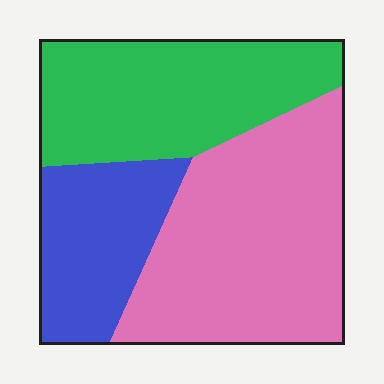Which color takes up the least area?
Blue, at roughly 20%.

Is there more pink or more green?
Pink.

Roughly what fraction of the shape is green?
Green covers roughly 35% of the shape.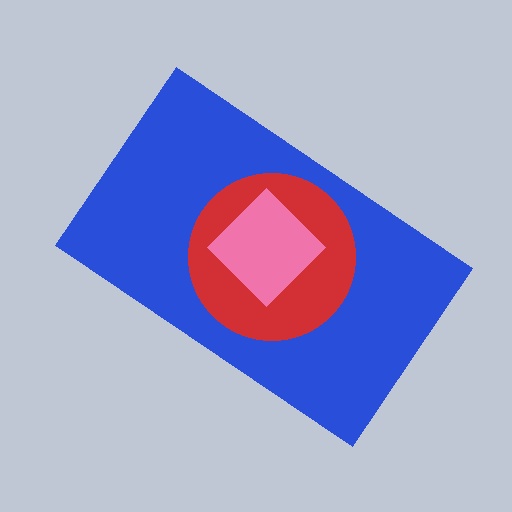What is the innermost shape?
The pink diamond.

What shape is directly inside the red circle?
The pink diamond.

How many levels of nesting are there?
3.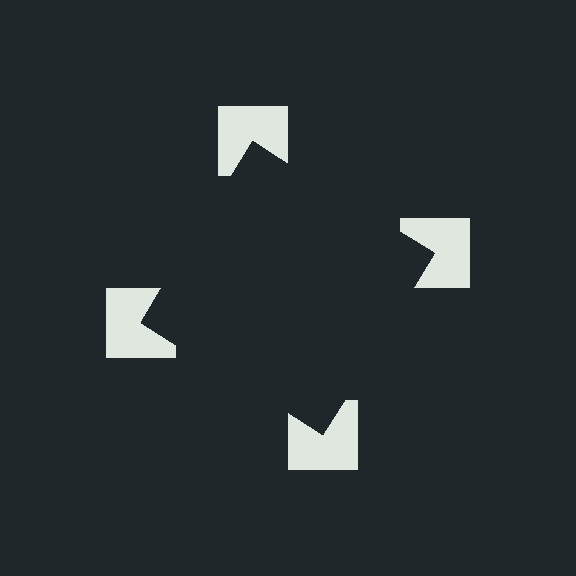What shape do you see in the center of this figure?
An illusory square — its edges are inferred from the aligned wedge cuts in the notched squares, not physically drawn.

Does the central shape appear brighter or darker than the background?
It typically appears slightly darker than the background, even though no actual brightness change is drawn.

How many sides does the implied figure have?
4 sides.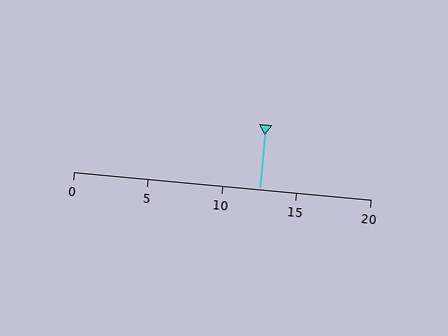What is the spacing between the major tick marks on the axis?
The major ticks are spaced 5 apart.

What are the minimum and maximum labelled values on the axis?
The axis runs from 0 to 20.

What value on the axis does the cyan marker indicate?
The marker indicates approximately 12.5.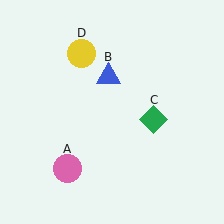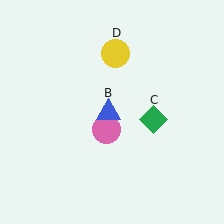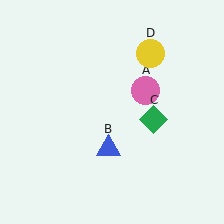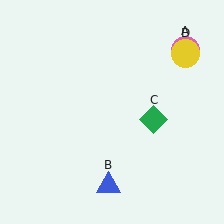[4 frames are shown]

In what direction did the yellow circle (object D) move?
The yellow circle (object D) moved right.